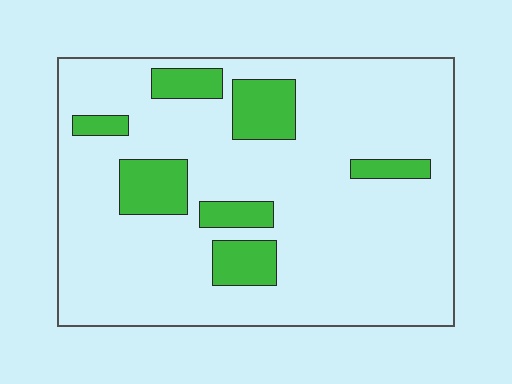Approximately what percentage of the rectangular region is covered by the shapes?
Approximately 15%.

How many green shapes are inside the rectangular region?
7.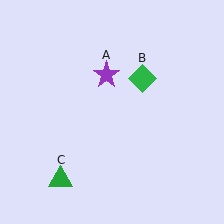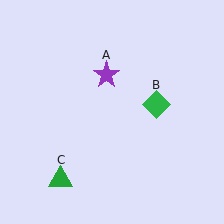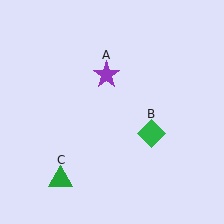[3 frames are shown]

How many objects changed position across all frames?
1 object changed position: green diamond (object B).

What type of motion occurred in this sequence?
The green diamond (object B) rotated clockwise around the center of the scene.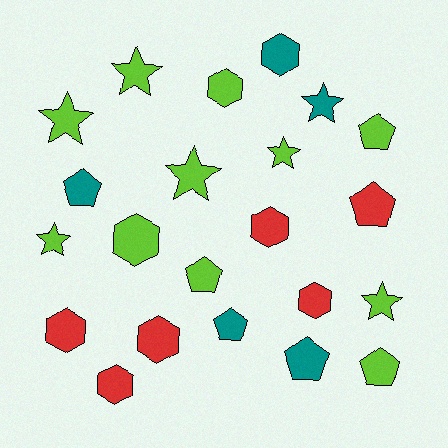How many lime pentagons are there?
There are 3 lime pentagons.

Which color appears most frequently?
Lime, with 11 objects.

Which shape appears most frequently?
Hexagon, with 8 objects.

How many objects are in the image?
There are 22 objects.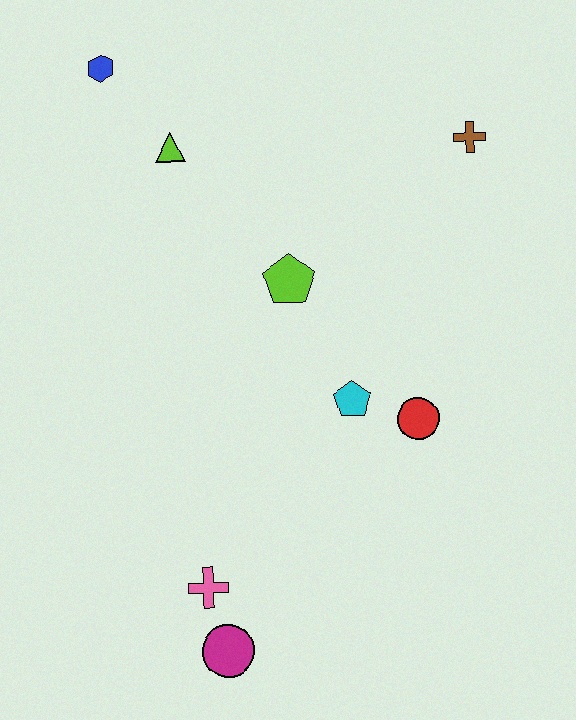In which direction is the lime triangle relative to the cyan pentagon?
The lime triangle is above the cyan pentagon.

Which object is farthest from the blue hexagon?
The magenta circle is farthest from the blue hexagon.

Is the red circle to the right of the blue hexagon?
Yes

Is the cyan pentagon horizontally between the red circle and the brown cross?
No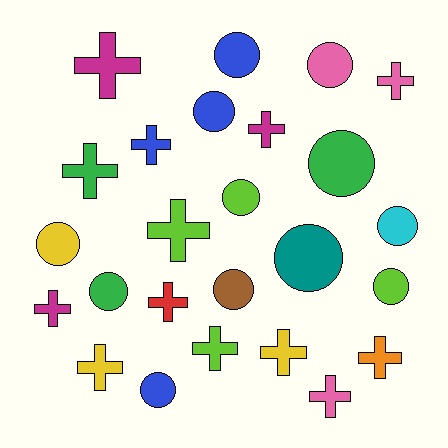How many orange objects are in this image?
There is 1 orange object.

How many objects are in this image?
There are 25 objects.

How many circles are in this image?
There are 12 circles.